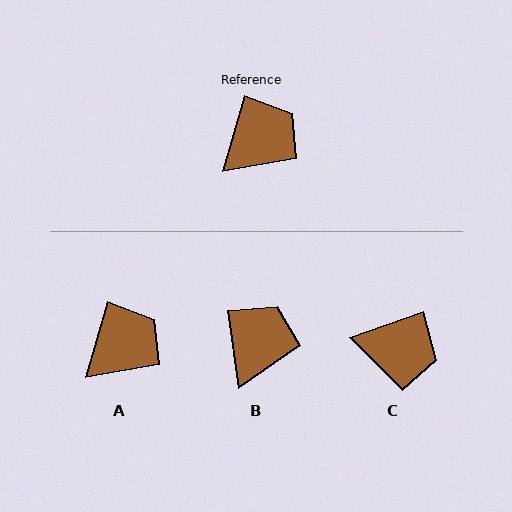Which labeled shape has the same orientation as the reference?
A.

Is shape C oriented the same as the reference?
No, it is off by about 55 degrees.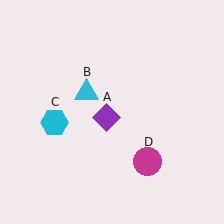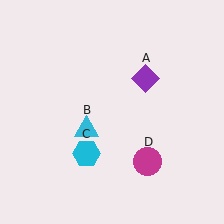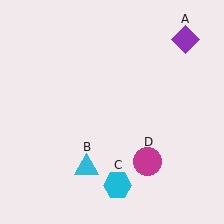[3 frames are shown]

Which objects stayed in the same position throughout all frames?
Magenta circle (object D) remained stationary.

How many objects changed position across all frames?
3 objects changed position: purple diamond (object A), cyan triangle (object B), cyan hexagon (object C).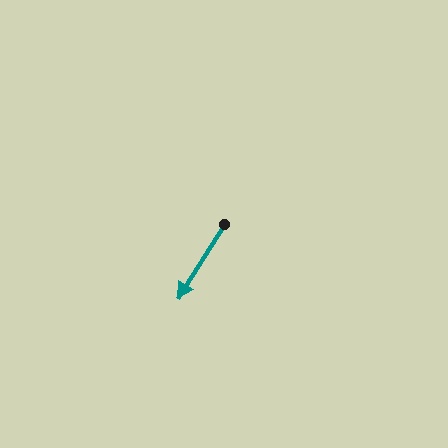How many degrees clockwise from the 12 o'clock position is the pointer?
Approximately 212 degrees.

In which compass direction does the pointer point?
Southwest.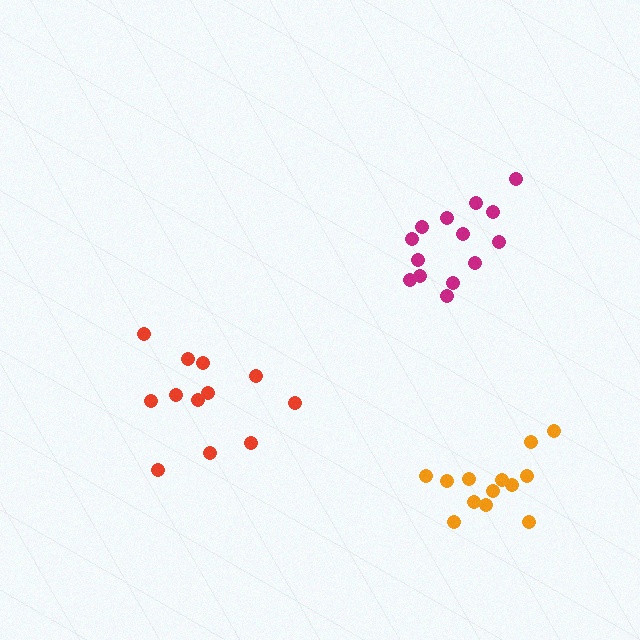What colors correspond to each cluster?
The clusters are colored: orange, red, magenta.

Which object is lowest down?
The orange cluster is bottommost.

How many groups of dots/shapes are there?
There are 3 groups.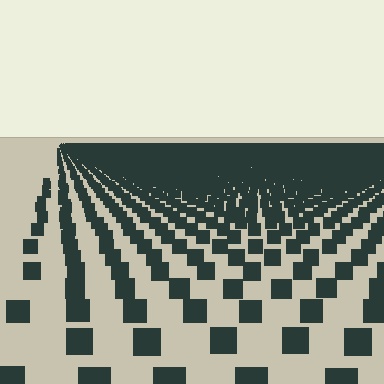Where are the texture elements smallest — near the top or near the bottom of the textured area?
Near the top.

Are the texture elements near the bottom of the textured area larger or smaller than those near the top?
Larger. Near the bottom, elements are closer to the viewer and appear at a bigger on-screen size.